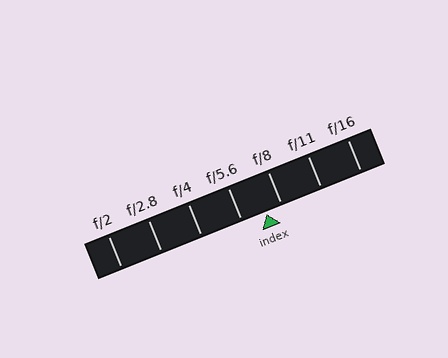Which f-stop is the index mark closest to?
The index mark is closest to f/8.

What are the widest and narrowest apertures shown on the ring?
The widest aperture shown is f/2 and the narrowest is f/16.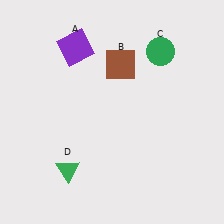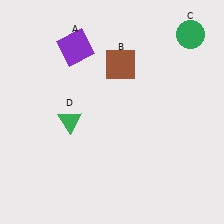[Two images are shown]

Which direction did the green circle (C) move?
The green circle (C) moved right.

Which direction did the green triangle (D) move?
The green triangle (D) moved up.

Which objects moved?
The objects that moved are: the green circle (C), the green triangle (D).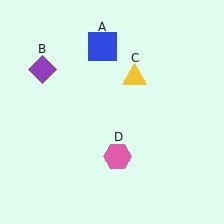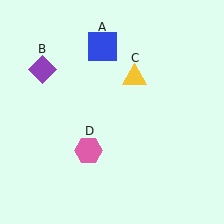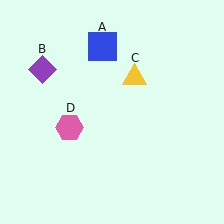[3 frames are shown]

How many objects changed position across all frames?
1 object changed position: pink hexagon (object D).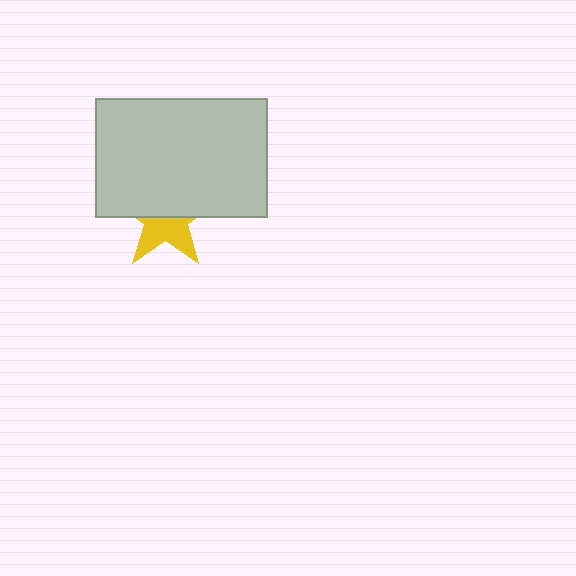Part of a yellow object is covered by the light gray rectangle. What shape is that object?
It is a star.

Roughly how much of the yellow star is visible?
About half of it is visible (roughly 46%).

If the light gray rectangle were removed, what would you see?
You would see the complete yellow star.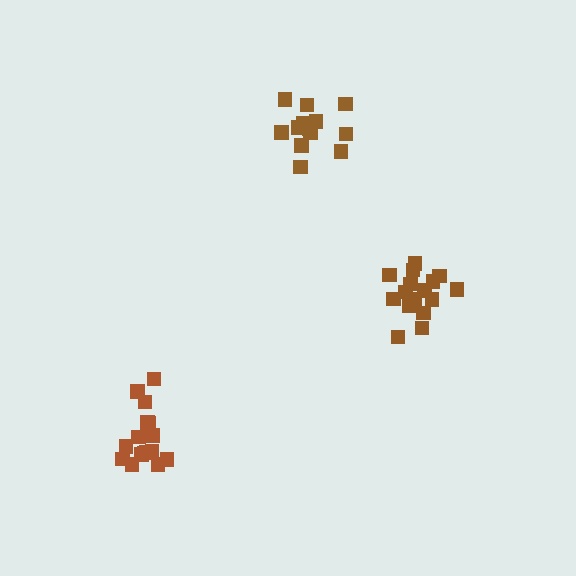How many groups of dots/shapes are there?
There are 3 groups.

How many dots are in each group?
Group 1: 16 dots, Group 2: 13 dots, Group 3: 16 dots (45 total).